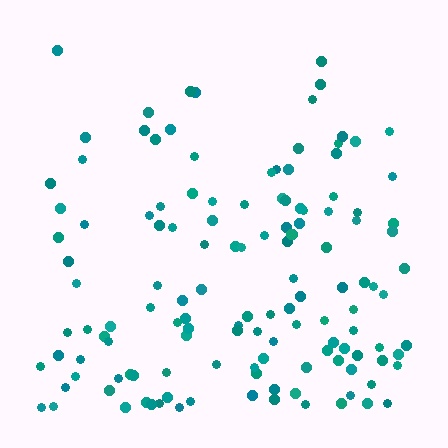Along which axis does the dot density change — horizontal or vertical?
Vertical.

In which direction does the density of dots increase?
From top to bottom, with the bottom side densest.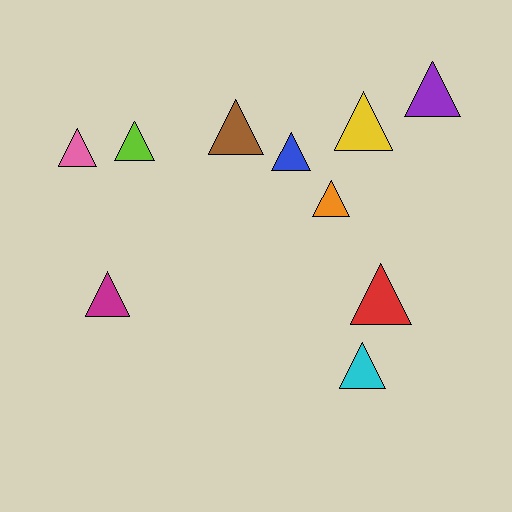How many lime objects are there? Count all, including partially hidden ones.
There is 1 lime object.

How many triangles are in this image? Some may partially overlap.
There are 10 triangles.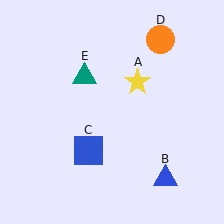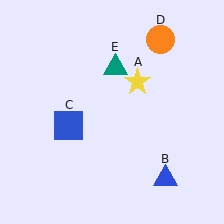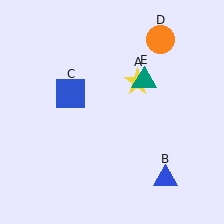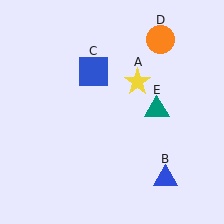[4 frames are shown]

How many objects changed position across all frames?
2 objects changed position: blue square (object C), teal triangle (object E).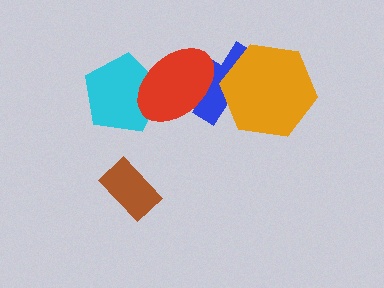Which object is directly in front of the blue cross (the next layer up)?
The red ellipse is directly in front of the blue cross.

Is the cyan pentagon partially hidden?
Yes, it is partially covered by another shape.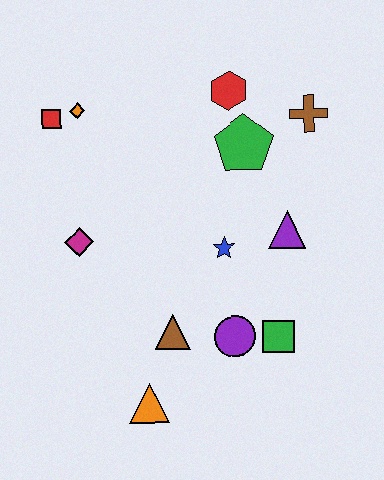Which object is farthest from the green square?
The red square is farthest from the green square.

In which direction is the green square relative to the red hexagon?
The green square is below the red hexagon.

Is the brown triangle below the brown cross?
Yes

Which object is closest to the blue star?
The purple triangle is closest to the blue star.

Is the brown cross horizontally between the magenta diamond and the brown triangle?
No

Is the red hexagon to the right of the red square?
Yes